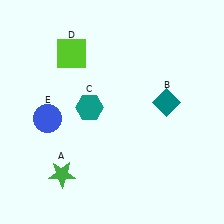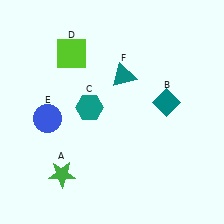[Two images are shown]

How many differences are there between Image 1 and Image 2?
There is 1 difference between the two images.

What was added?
A teal triangle (F) was added in Image 2.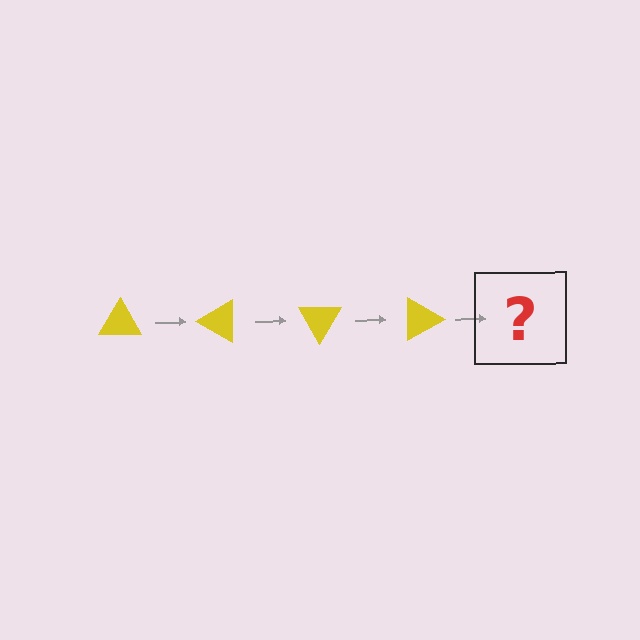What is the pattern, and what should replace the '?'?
The pattern is that the triangle rotates 30 degrees each step. The '?' should be a yellow triangle rotated 120 degrees.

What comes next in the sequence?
The next element should be a yellow triangle rotated 120 degrees.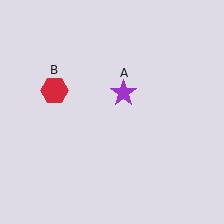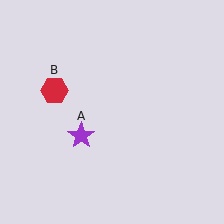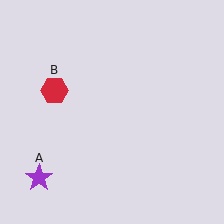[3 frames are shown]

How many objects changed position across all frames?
1 object changed position: purple star (object A).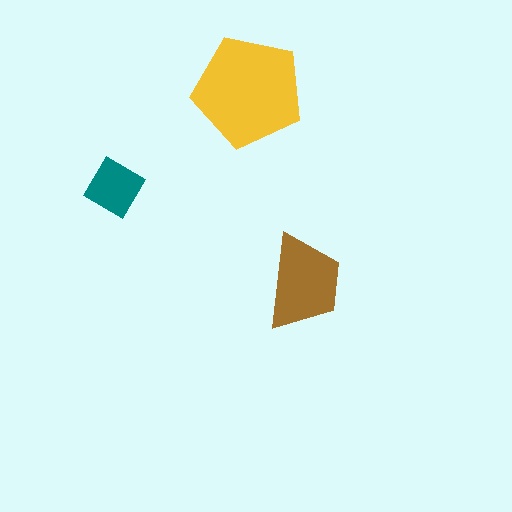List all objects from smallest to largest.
The teal diamond, the brown trapezoid, the yellow pentagon.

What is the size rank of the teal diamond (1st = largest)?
3rd.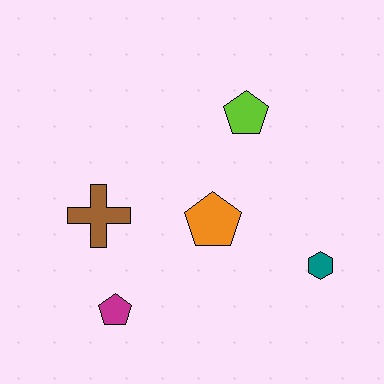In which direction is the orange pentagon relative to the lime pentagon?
The orange pentagon is below the lime pentagon.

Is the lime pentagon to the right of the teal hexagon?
No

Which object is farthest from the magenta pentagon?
The lime pentagon is farthest from the magenta pentagon.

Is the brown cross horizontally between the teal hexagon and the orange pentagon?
No